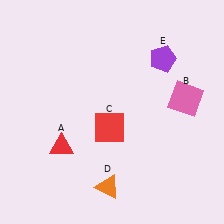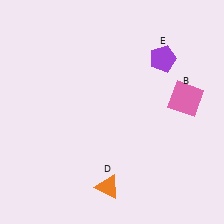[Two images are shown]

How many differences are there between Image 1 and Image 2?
There are 2 differences between the two images.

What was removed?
The red square (C), the red triangle (A) were removed in Image 2.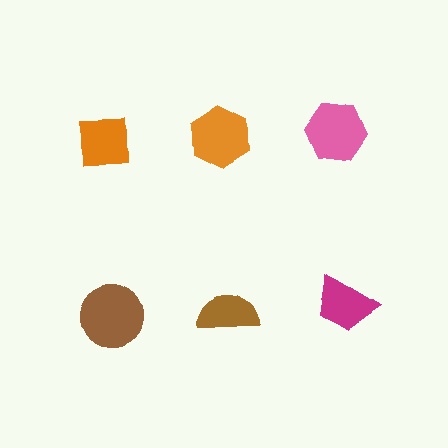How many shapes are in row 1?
3 shapes.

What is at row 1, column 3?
A pink hexagon.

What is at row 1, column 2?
An orange hexagon.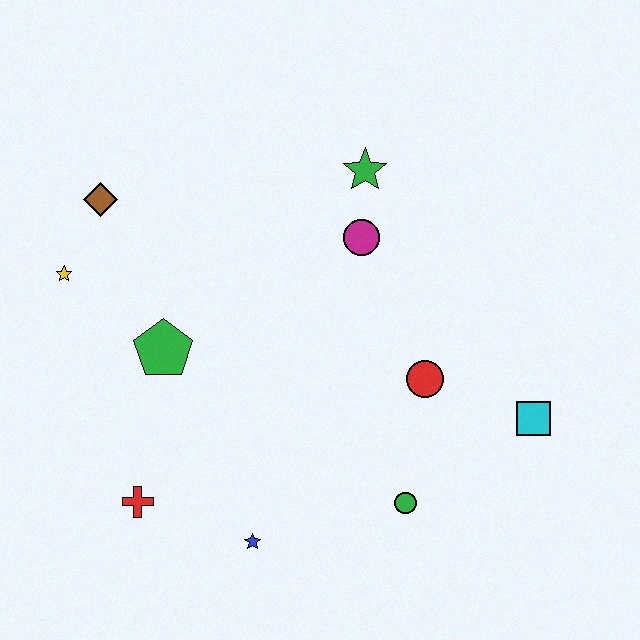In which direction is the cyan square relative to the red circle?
The cyan square is to the right of the red circle.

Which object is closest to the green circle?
The red circle is closest to the green circle.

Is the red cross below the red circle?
Yes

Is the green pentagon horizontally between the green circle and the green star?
No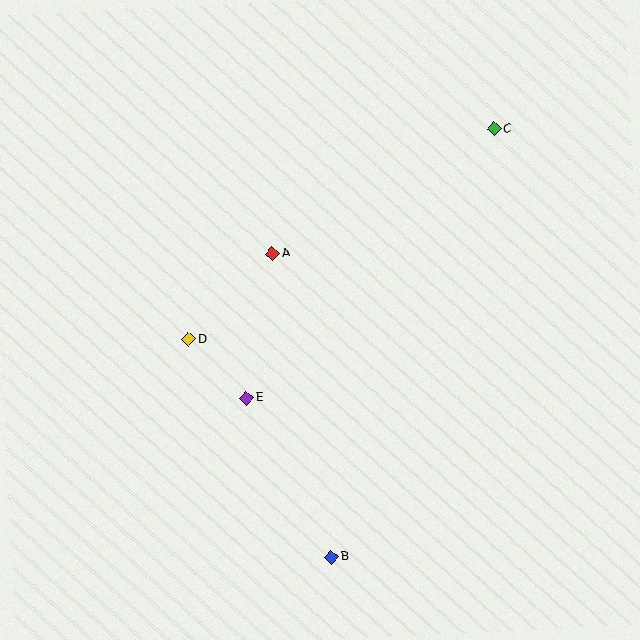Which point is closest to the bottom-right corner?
Point B is closest to the bottom-right corner.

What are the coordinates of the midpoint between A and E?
The midpoint between A and E is at (260, 326).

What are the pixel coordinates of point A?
Point A is at (272, 254).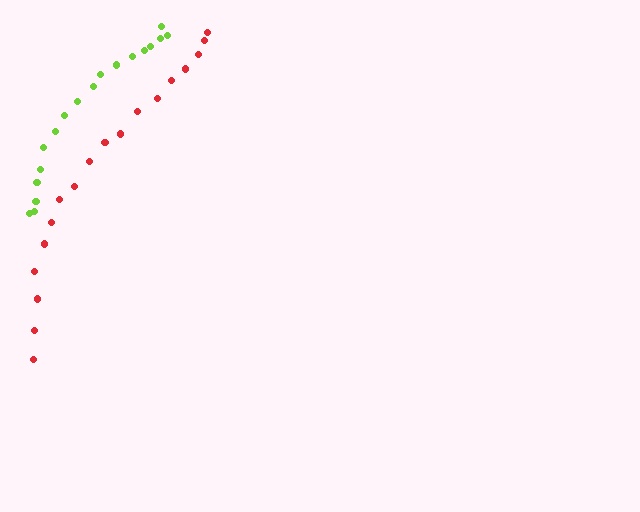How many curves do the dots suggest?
There are 2 distinct paths.